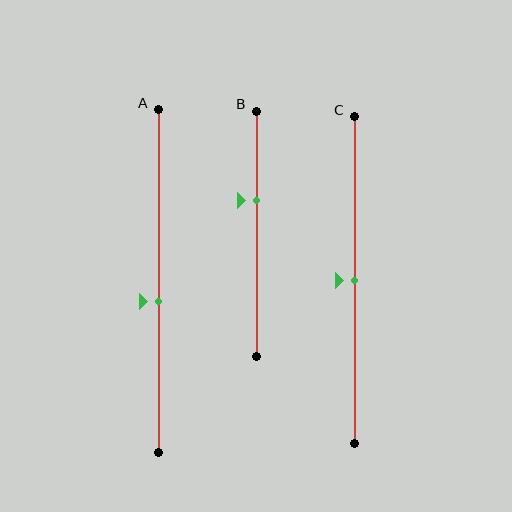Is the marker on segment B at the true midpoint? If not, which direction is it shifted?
No, the marker on segment B is shifted upward by about 13% of the segment length.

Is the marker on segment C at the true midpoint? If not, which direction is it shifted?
Yes, the marker on segment C is at the true midpoint.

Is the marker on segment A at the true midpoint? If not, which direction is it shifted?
No, the marker on segment A is shifted downward by about 6% of the segment length.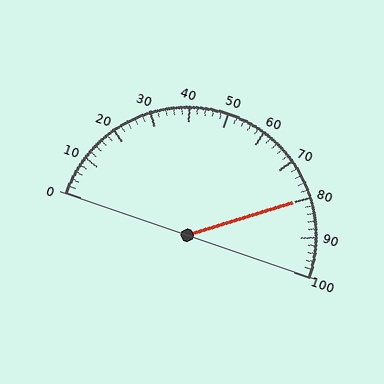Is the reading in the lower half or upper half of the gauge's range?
The reading is in the upper half of the range (0 to 100).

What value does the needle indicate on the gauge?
The needle indicates approximately 80.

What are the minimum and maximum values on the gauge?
The gauge ranges from 0 to 100.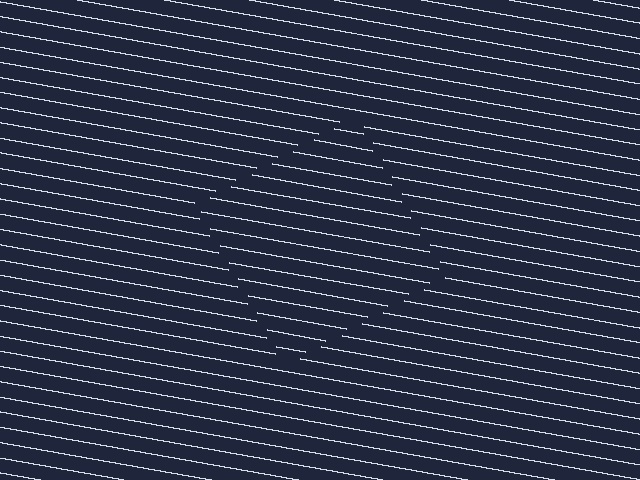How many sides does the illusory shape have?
4 sides — the line-ends trace a square.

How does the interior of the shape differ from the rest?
The interior of the shape contains the same grating, shifted by half a period — the contour is defined by the phase discontinuity where line-ends from the inner and outer gratings abut.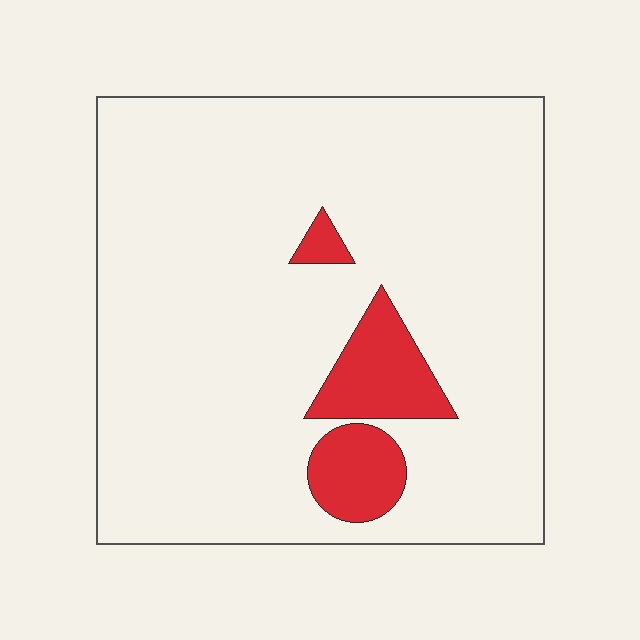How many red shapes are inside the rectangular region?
3.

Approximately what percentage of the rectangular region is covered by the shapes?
Approximately 10%.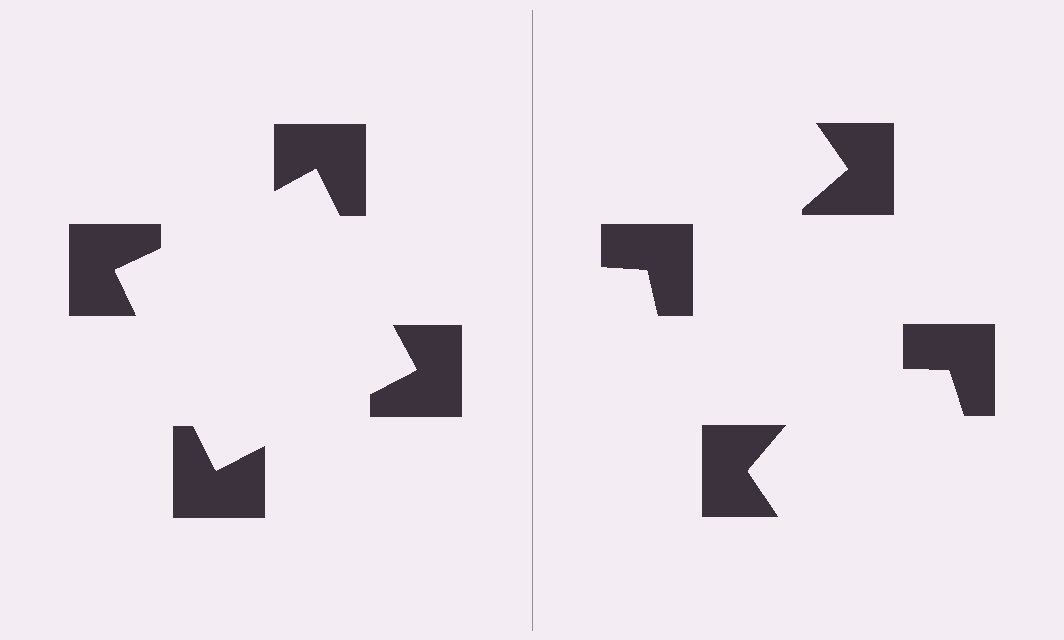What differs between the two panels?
The notched squares are positioned identically on both sides; only the wedge orientations differ. On the left they align to a square; on the right they are misaligned.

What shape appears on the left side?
An illusory square.